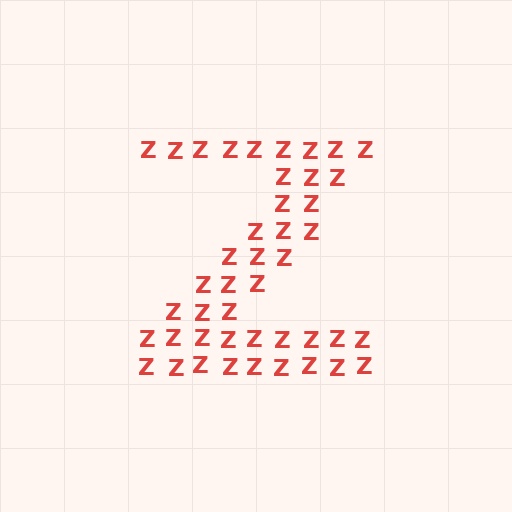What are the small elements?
The small elements are letter Z's.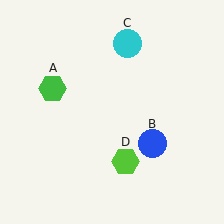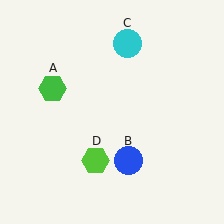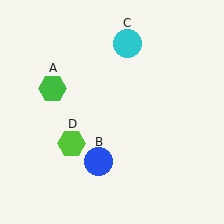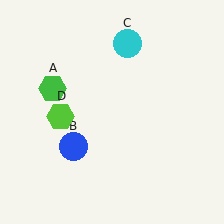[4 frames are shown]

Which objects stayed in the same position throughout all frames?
Green hexagon (object A) and cyan circle (object C) remained stationary.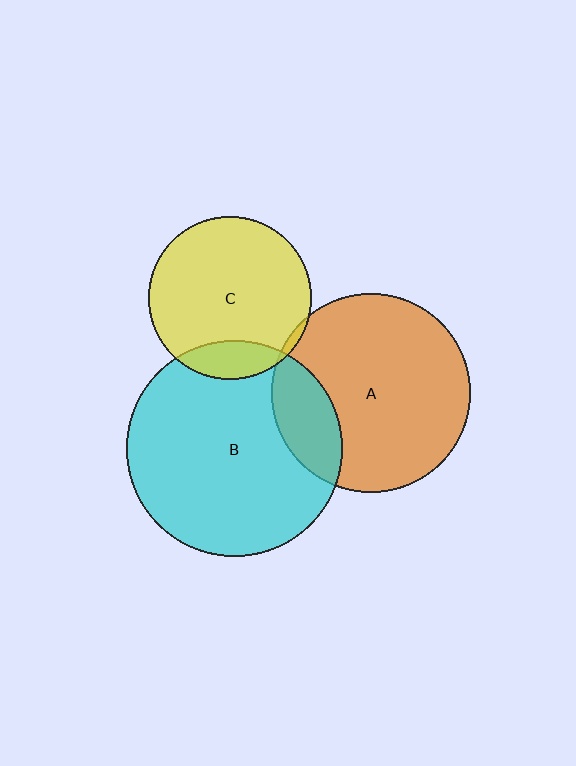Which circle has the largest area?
Circle B (cyan).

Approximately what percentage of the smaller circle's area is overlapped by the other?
Approximately 5%.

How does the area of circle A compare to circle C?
Approximately 1.5 times.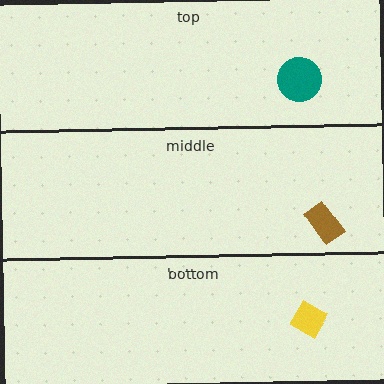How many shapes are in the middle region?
1.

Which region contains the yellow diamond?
The bottom region.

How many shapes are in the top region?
1.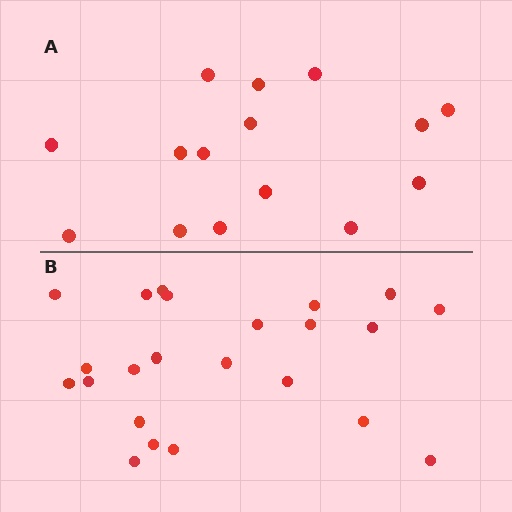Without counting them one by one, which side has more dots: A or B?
Region B (the bottom region) has more dots.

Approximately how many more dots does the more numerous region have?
Region B has roughly 8 or so more dots than region A.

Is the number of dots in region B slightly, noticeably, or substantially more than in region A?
Region B has substantially more. The ratio is roughly 1.5 to 1.